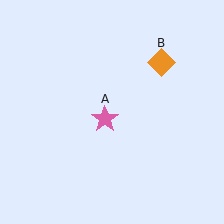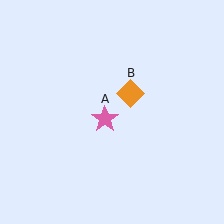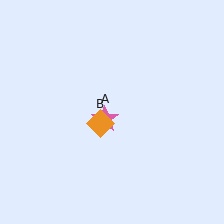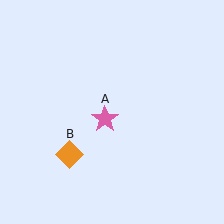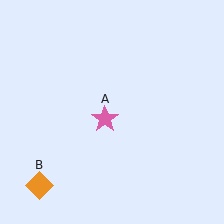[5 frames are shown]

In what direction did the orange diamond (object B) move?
The orange diamond (object B) moved down and to the left.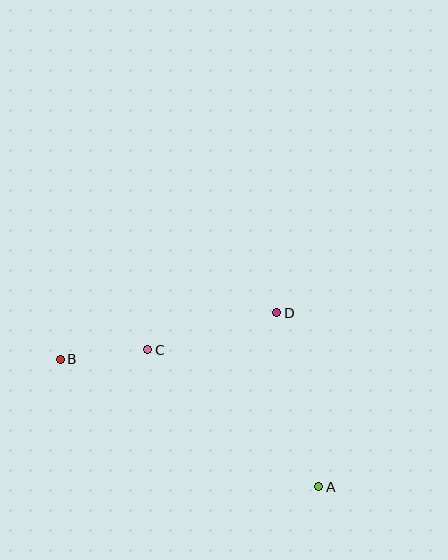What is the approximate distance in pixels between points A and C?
The distance between A and C is approximately 219 pixels.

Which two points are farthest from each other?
Points A and B are farthest from each other.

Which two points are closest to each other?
Points B and C are closest to each other.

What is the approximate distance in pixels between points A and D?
The distance between A and D is approximately 179 pixels.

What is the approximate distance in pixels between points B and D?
The distance between B and D is approximately 221 pixels.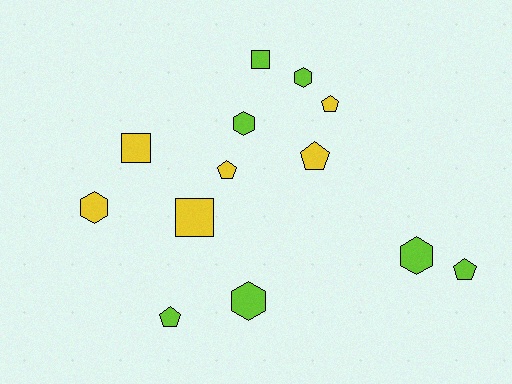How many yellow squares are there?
There are 2 yellow squares.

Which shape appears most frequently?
Pentagon, with 5 objects.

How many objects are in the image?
There are 13 objects.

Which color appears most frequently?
Lime, with 7 objects.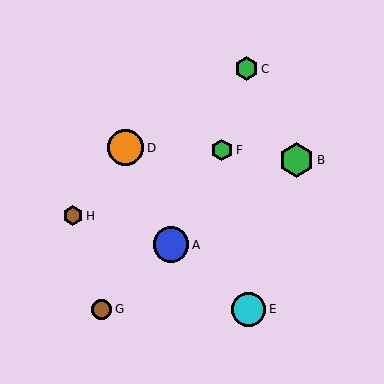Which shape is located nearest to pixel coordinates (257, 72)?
The green hexagon (labeled C) at (246, 69) is nearest to that location.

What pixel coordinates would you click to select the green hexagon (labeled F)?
Click at (222, 150) to select the green hexagon F.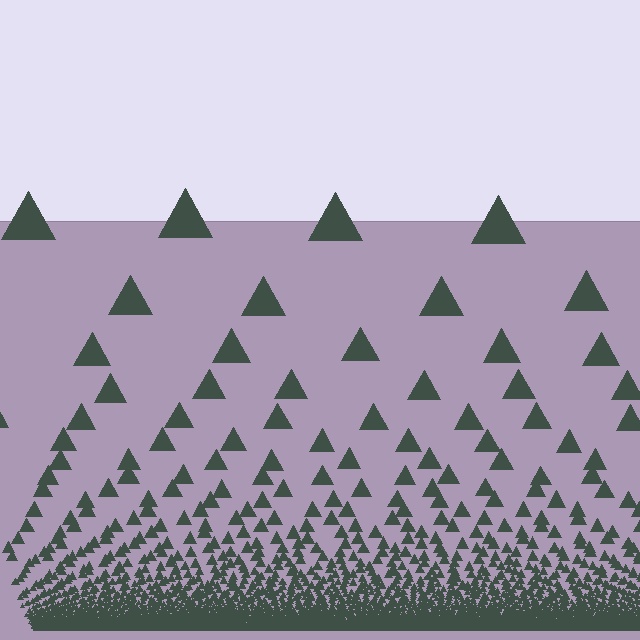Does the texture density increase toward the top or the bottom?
Density increases toward the bottom.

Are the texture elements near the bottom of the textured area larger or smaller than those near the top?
Smaller. The gradient is inverted — elements near the bottom are smaller and denser.